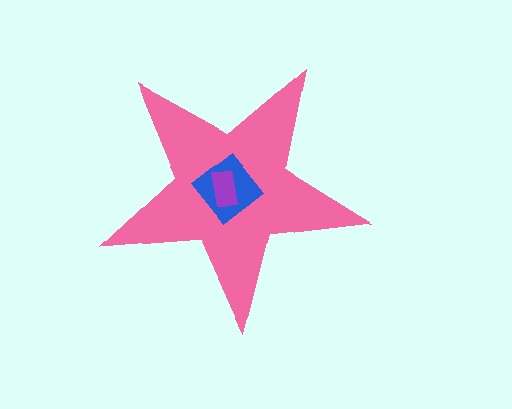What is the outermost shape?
The pink star.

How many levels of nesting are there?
3.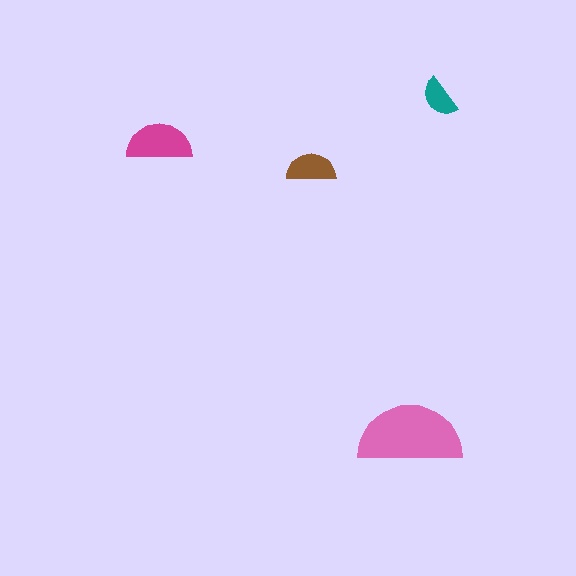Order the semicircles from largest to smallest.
the pink one, the magenta one, the brown one, the teal one.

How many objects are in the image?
There are 4 objects in the image.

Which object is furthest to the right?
The teal semicircle is rightmost.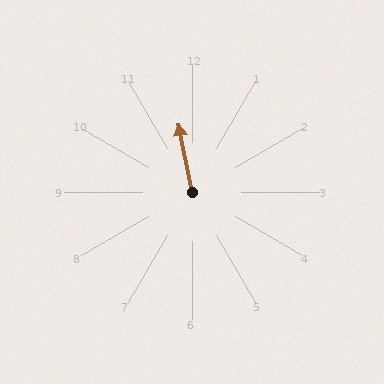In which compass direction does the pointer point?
North.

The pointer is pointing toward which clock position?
Roughly 12 o'clock.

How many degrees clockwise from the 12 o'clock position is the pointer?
Approximately 349 degrees.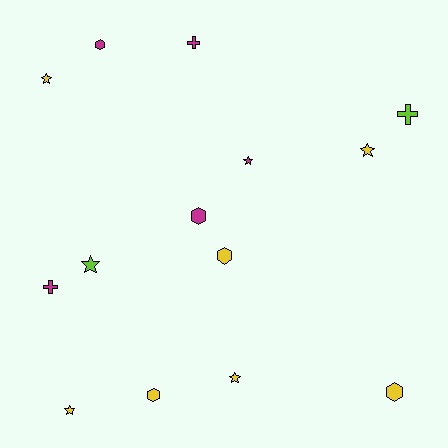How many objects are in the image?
There are 14 objects.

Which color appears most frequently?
Yellow, with 7 objects.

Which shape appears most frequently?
Star, with 6 objects.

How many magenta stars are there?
There is 1 magenta star.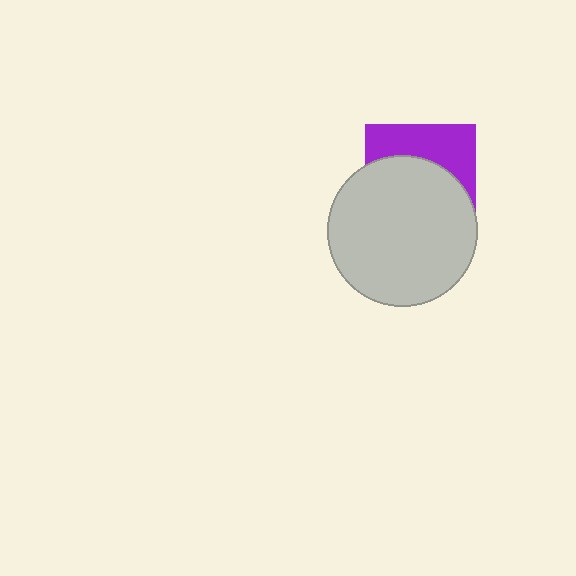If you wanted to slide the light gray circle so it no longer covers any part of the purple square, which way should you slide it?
Slide it down — that is the most direct way to separate the two shapes.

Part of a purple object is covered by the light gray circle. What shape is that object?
It is a square.